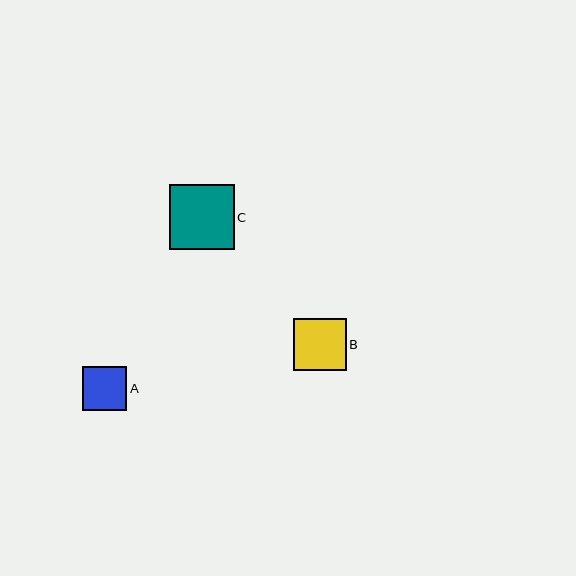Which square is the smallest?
Square A is the smallest with a size of approximately 44 pixels.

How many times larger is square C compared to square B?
Square C is approximately 1.3 times the size of square B.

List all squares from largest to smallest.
From largest to smallest: C, B, A.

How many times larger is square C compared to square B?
Square C is approximately 1.3 times the size of square B.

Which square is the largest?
Square C is the largest with a size of approximately 65 pixels.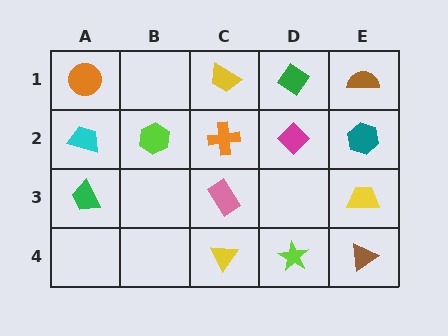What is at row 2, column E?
A teal hexagon.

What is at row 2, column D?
A magenta diamond.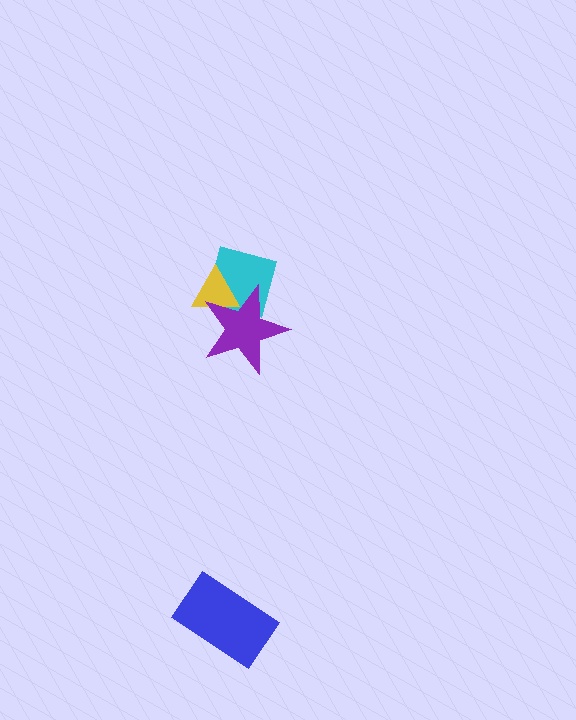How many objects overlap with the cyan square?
2 objects overlap with the cyan square.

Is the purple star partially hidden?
No, no other shape covers it.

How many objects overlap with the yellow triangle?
2 objects overlap with the yellow triangle.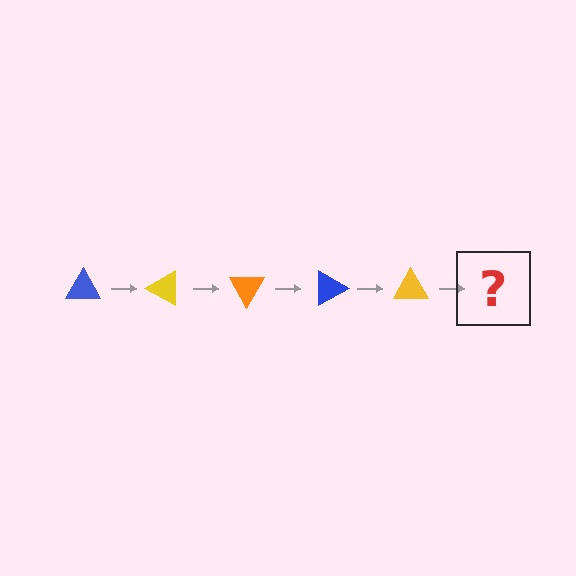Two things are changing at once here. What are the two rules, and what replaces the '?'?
The two rules are that it rotates 30 degrees each step and the color cycles through blue, yellow, and orange. The '?' should be an orange triangle, rotated 150 degrees from the start.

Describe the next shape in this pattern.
It should be an orange triangle, rotated 150 degrees from the start.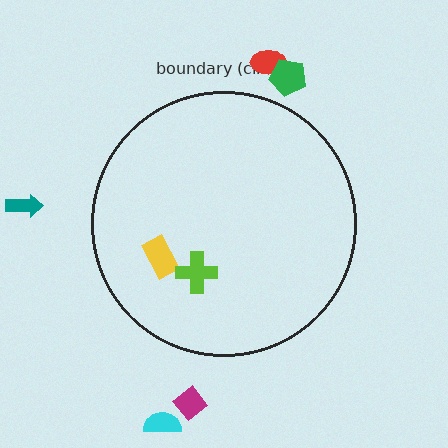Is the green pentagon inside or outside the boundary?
Outside.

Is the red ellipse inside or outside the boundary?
Outside.